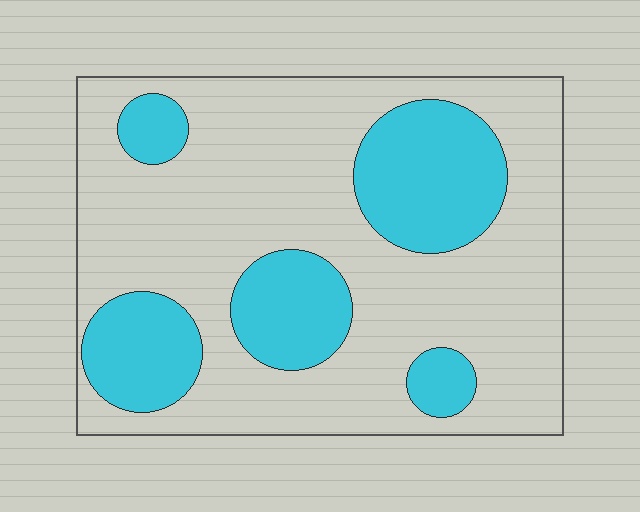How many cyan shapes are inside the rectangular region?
5.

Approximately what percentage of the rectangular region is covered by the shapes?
Approximately 30%.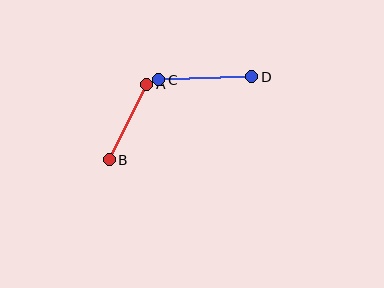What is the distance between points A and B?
The distance is approximately 84 pixels.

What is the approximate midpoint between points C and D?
The midpoint is at approximately (205, 78) pixels.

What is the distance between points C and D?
The distance is approximately 93 pixels.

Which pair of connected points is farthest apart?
Points C and D are farthest apart.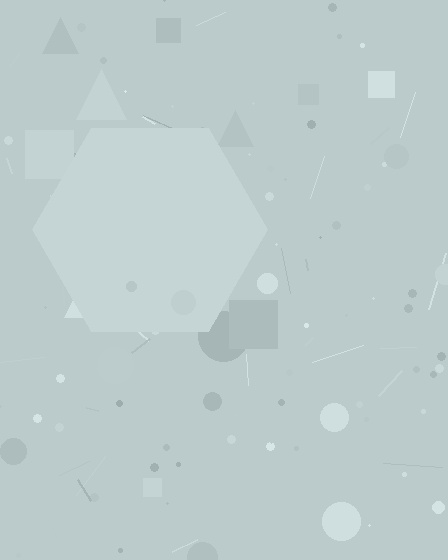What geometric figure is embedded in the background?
A hexagon is embedded in the background.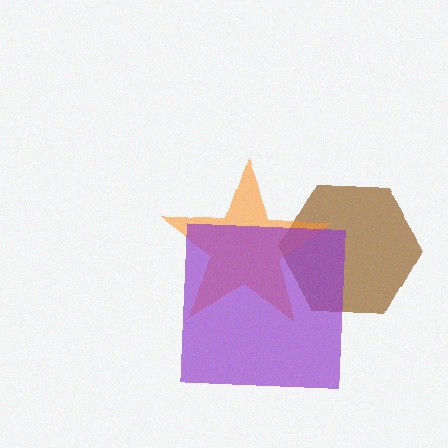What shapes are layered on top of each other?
The layered shapes are: a brown hexagon, an orange star, a purple square.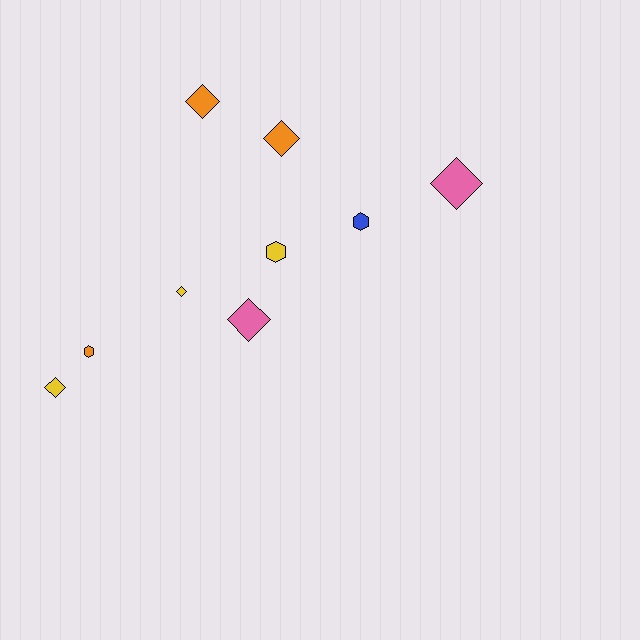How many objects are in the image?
There are 9 objects.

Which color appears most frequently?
Orange, with 3 objects.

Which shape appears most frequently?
Diamond, with 6 objects.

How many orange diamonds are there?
There are 2 orange diamonds.